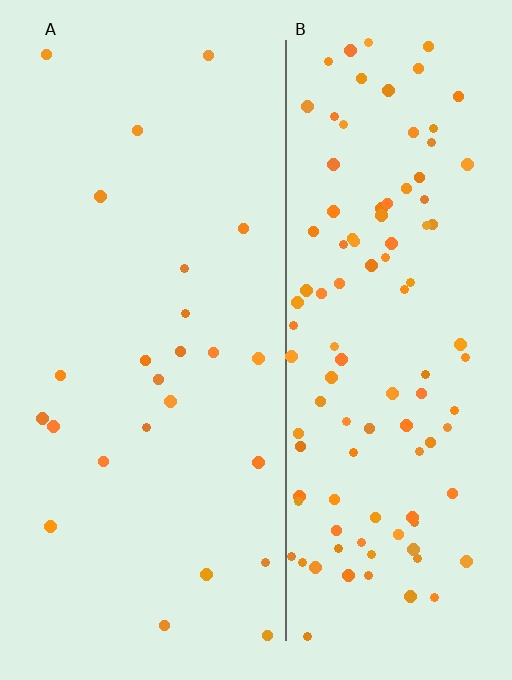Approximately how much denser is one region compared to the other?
Approximately 4.5× — region B over region A.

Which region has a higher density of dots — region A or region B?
B (the right).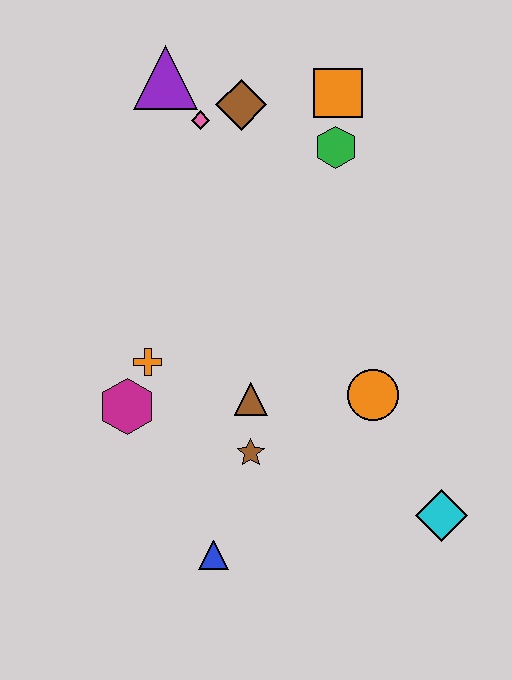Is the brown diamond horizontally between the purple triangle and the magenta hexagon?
No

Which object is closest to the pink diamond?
The brown diamond is closest to the pink diamond.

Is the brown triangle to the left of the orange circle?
Yes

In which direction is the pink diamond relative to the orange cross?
The pink diamond is above the orange cross.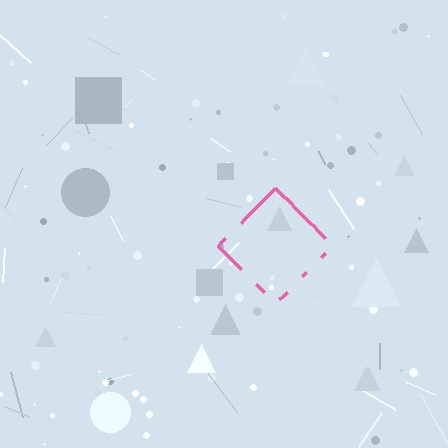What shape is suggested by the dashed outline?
The dashed outline suggests a diamond.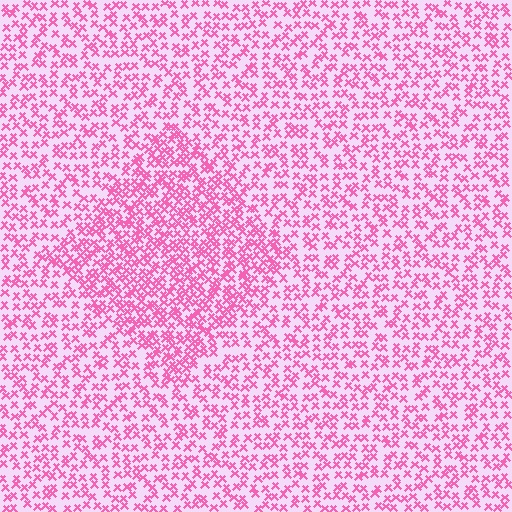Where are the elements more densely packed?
The elements are more densely packed inside the diamond boundary.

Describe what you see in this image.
The image contains small pink elements arranged at two different densities. A diamond-shaped region is visible where the elements are more densely packed than the surrounding area.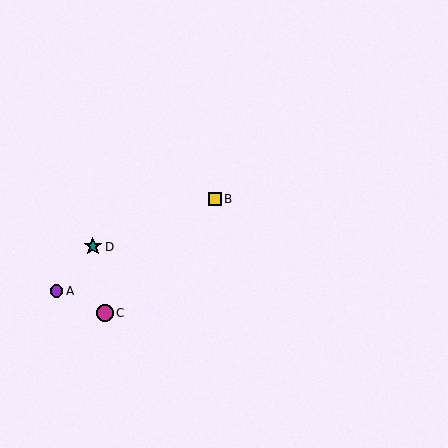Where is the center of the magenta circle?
The center of the magenta circle is at (105, 313).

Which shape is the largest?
The teal star (labeled D) is the largest.